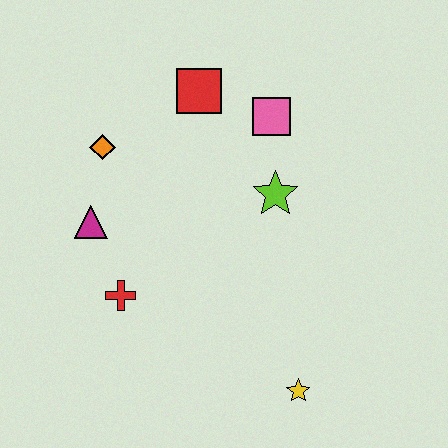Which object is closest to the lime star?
The pink square is closest to the lime star.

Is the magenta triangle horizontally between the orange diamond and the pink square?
No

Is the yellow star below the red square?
Yes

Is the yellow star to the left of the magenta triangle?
No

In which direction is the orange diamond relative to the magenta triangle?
The orange diamond is above the magenta triangle.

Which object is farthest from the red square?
The yellow star is farthest from the red square.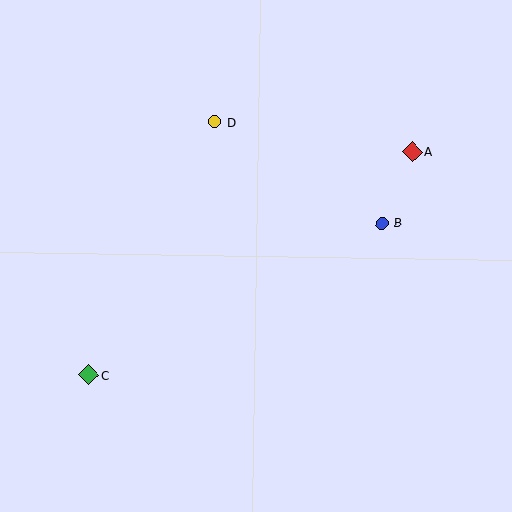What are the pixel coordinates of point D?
Point D is at (215, 122).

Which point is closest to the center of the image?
Point B at (382, 223) is closest to the center.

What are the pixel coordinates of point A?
Point A is at (412, 152).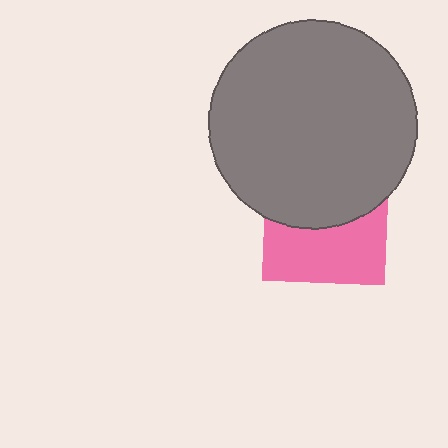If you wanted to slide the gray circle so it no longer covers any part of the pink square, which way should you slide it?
Slide it up — that is the most direct way to separate the two shapes.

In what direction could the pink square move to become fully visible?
The pink square could move down. That would shift it out from behind the gray circle entirely.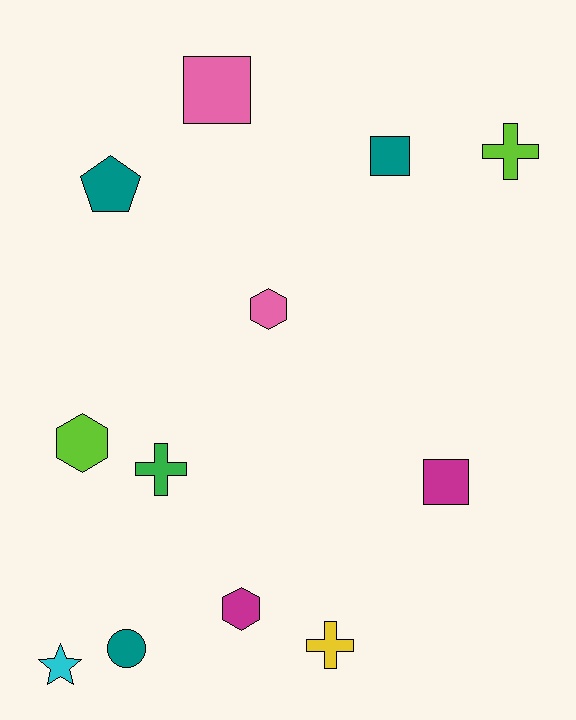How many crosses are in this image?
There are 3 crosses.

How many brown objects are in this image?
There are no brown objects.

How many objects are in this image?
There are 12 objects.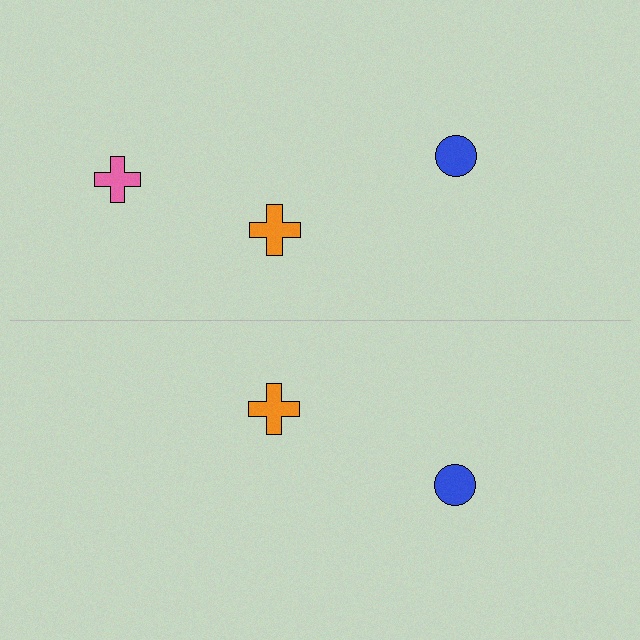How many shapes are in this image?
There are 5 shapes in this image.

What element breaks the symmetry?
A pink cross is missing from the bottom side.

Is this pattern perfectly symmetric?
No, the pattern is not perfectly symmetric. A pink cross is missing from the bottom side.